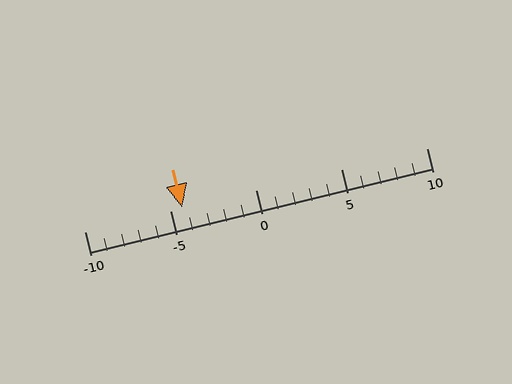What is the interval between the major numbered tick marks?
The major tick marks are spaced 5 units apart.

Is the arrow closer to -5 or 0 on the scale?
The arrow is closer to -5.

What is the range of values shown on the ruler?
The ruler shows values from -10 to 10.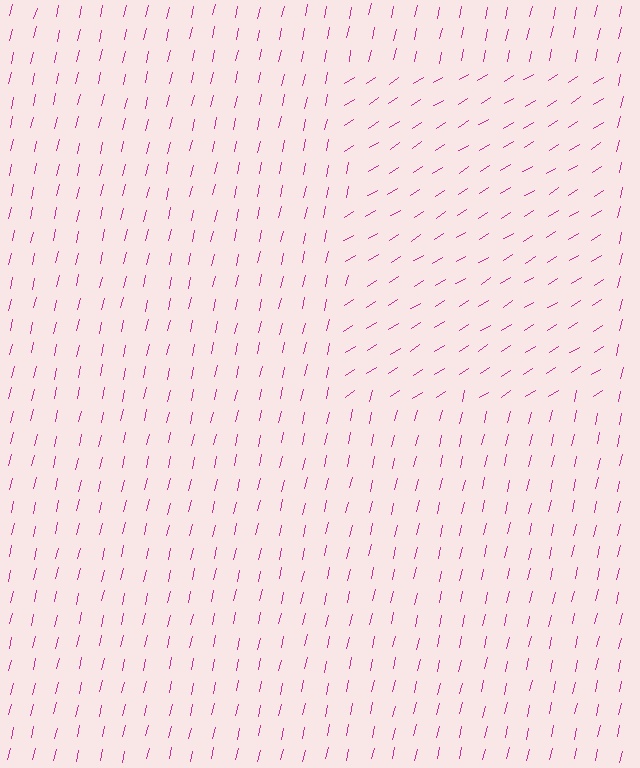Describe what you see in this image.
The image is filled with small magenta line segments. A rectangle region in the image has lines oriented differently from the surrounding lines, creating a visible texture boundary.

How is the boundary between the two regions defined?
The boundary is defined purely by a change in line orientation (approximately 45 degrees difference). All lines are the same color and thickness.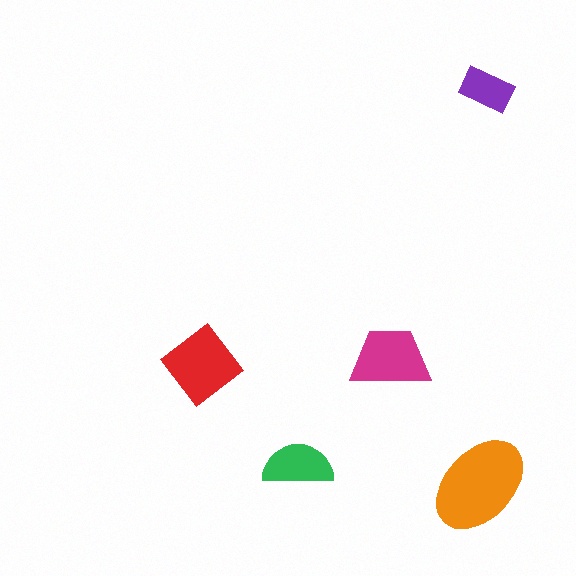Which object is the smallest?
The purple rectangle.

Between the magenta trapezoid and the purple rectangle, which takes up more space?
The magenta trapezoid.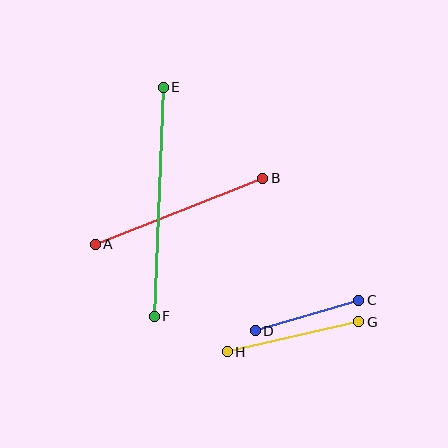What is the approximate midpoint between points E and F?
The midpoint is at approximately (159, 202) pixels.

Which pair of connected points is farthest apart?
Points E and F are farthest apart.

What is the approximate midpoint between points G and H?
The midpoint is at approximately (293, 337) pixels.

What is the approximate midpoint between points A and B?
The midpoint is at approximately (179, 211) pixels.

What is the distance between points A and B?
The distance is approximately 180 pixels.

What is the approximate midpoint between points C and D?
The midpoint is at approximately (307, 316) pixels.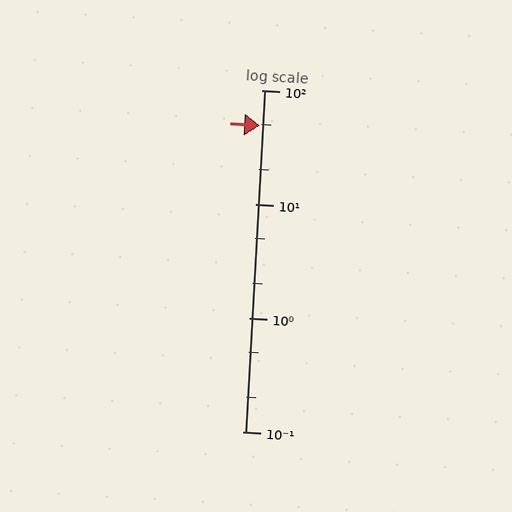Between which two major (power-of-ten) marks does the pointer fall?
The pointer is between 10 and 100.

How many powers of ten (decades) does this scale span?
The scale spans 3 decades, from 0.1 to 100.